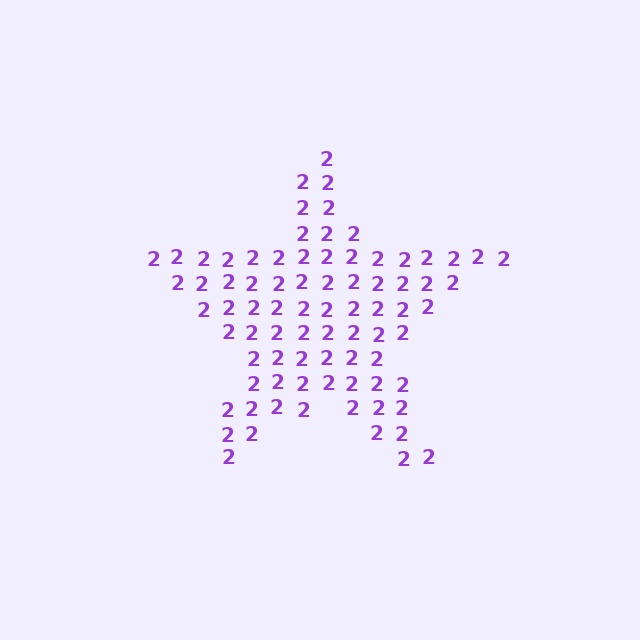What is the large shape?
The large shape is a star.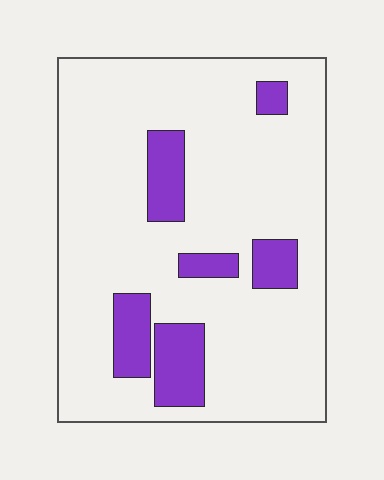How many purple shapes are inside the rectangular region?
6.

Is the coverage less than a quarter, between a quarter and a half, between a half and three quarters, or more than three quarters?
Less than a quarter.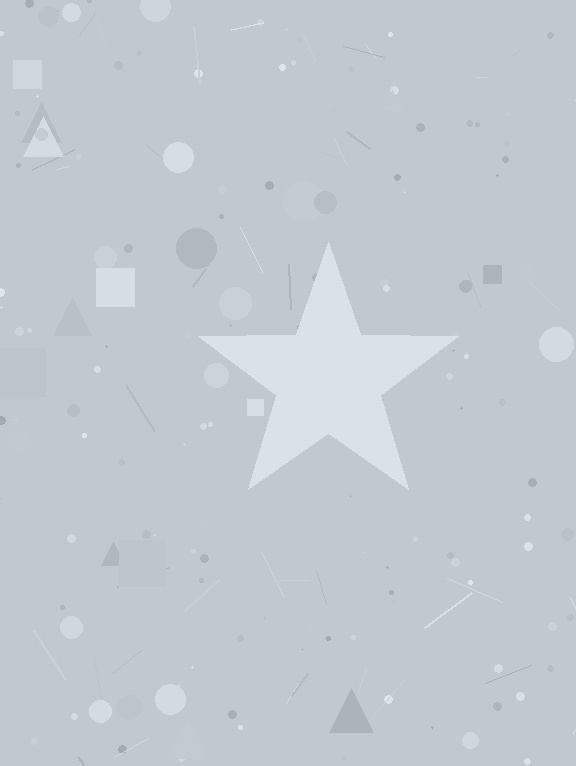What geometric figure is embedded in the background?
A star is embedded in the background.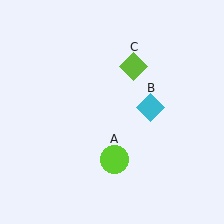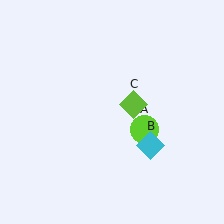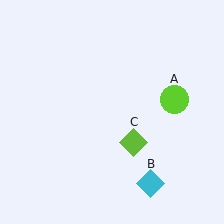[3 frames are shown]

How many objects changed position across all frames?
3 objects changed position: lime circle (object A), cyan diamond (object B), lime diamond (object C).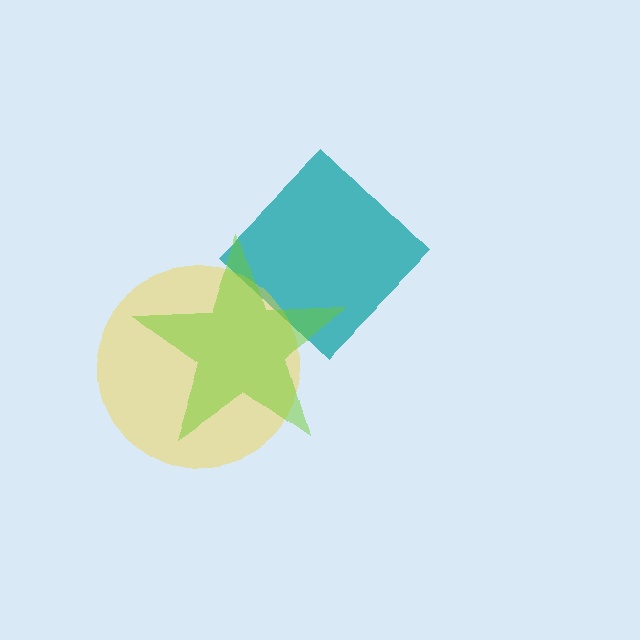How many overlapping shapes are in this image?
There are 3 overlapping shapes in the image.